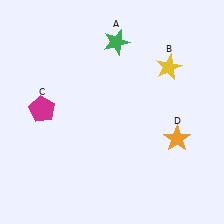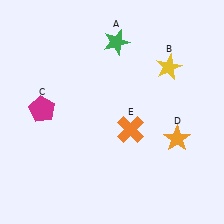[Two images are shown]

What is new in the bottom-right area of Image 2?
An orange cross (E) was added in the bottom-right area of Image 2.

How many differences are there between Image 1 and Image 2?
There is 1 difference between the two images.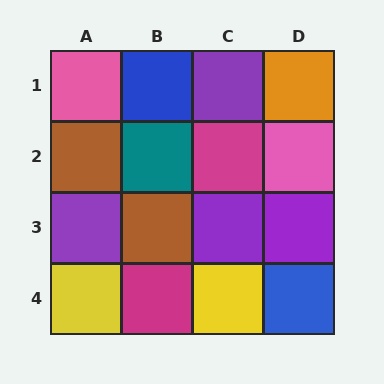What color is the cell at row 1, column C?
Purple.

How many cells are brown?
2 cells are brown.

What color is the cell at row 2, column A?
Brown.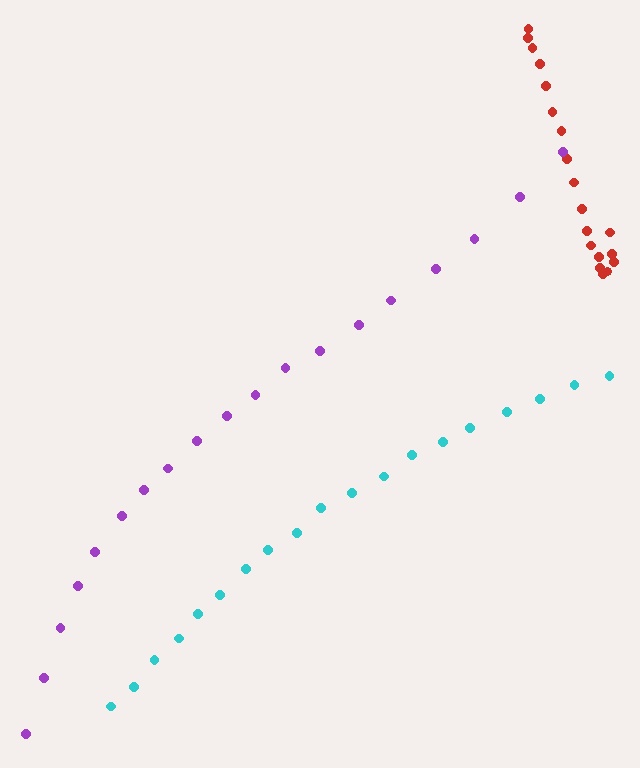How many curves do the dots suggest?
There are 3 distinct paths.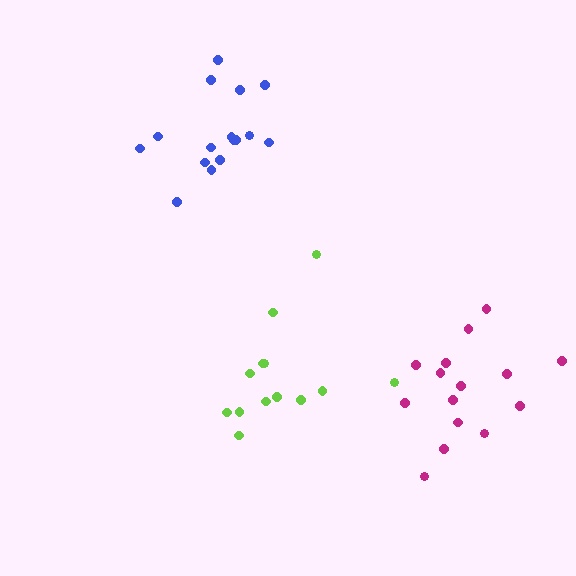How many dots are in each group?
Group 1: 16 dots, Group 2: 13 dots, Group 3: 15 dots (44 total).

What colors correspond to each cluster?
The clusters are colored: blue, lime, magenta.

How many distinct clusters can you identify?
There are 3 distinct clusters.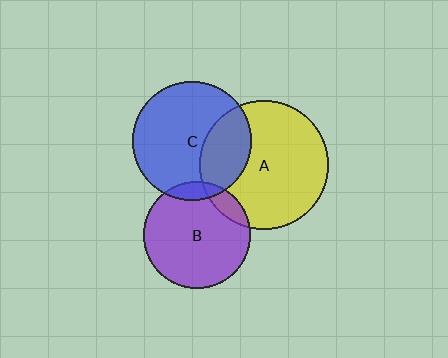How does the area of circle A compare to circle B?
Approximately 1.5 times.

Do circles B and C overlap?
Yes.